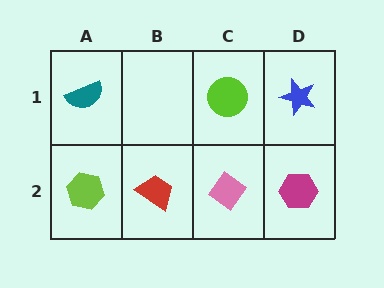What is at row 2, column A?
A lime hexagon.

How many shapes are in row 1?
3 shapes.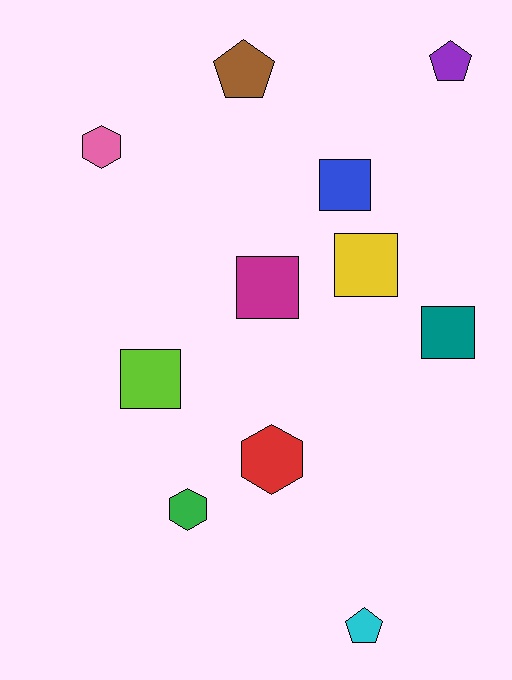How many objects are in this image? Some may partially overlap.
There are 11 objects.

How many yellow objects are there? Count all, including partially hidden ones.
There is 1 yellow object.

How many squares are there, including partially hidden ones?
There are 5 squares.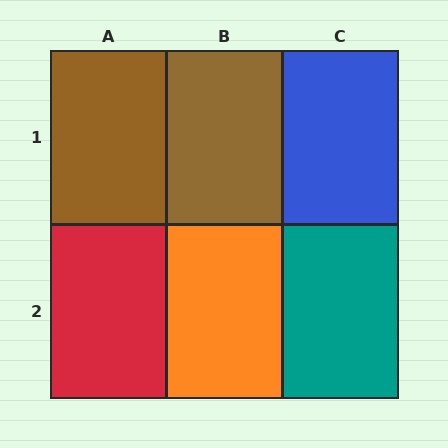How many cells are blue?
1 cell is blue.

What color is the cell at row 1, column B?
Brown.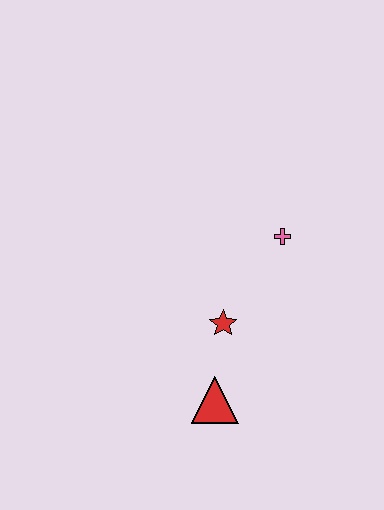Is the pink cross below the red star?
No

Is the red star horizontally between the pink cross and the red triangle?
Yes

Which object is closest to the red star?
The red triangle is closest to the red star.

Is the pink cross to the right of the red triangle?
Yes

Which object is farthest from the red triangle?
The pink cross is farthest from the red triangle.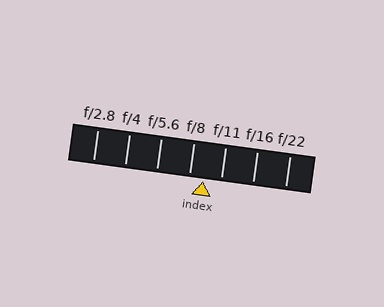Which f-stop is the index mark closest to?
The index mark is closest to f/8.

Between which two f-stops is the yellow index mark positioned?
The index mark is between f/8 and f/11.